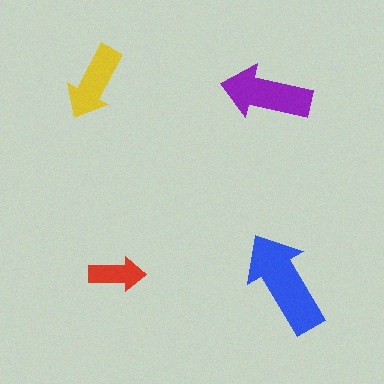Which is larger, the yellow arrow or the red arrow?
The yellow one.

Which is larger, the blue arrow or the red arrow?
The blue one.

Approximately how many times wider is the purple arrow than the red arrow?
About 1.5 times wider.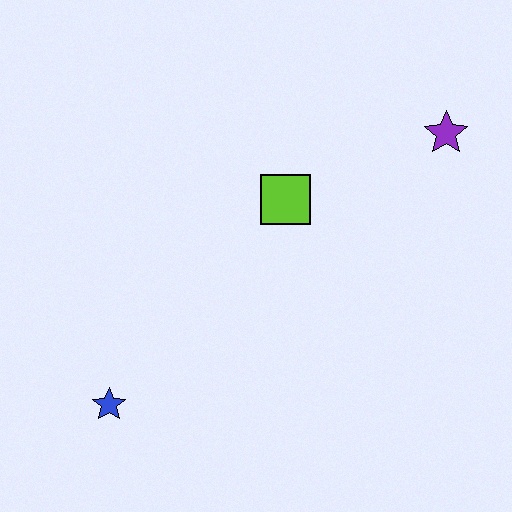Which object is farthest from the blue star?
The purple star is farthest from the blue star.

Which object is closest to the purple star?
The lime square is closest to the purple star.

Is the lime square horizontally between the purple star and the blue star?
Yes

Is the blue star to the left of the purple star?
Yes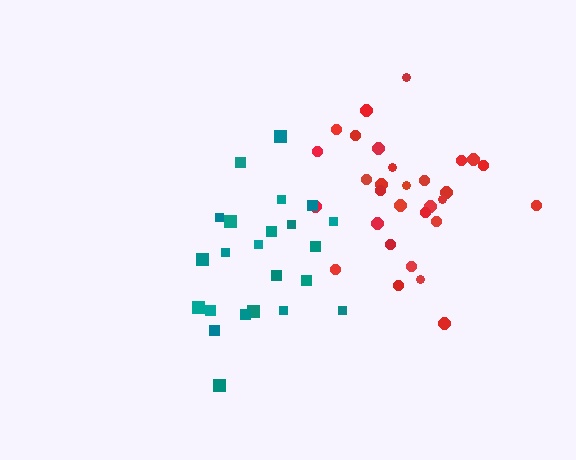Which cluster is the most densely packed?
Red.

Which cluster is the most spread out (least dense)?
Teal.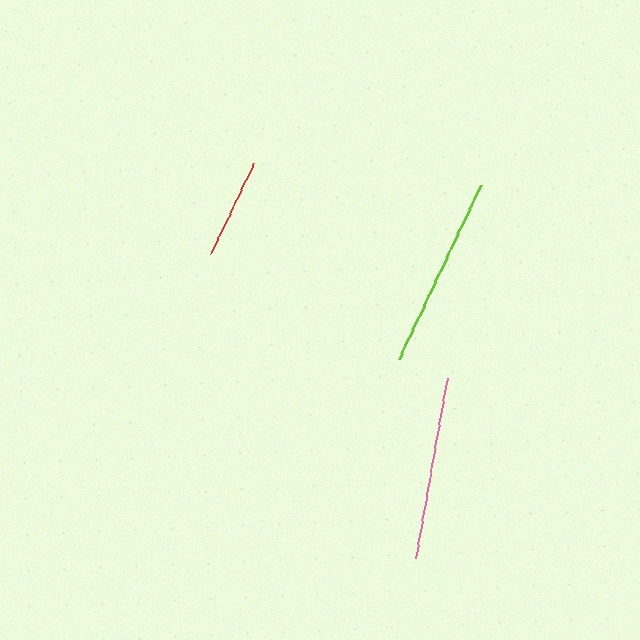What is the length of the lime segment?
The lime segment is approximately 192 pixels long.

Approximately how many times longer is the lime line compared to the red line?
The lime line is approximately 1.9 times the length of the red line.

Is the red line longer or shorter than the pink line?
The pink line is longer than the red line.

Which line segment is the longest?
The lime line is the longest at approximately 192 pixels.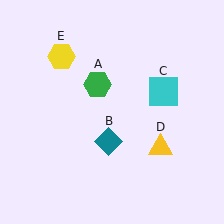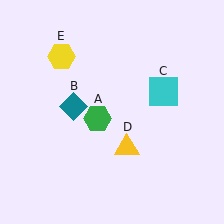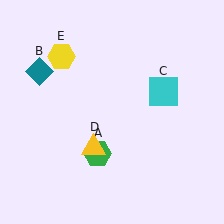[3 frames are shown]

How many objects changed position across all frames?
3 objects changed position: green hexagon (object A), teal diamond (object B), yellow triangle (object D).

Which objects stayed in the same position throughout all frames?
Cyan square (object C) and yellow hexagon (object E) remained stationary.